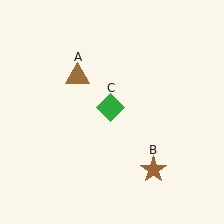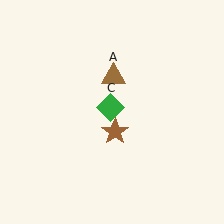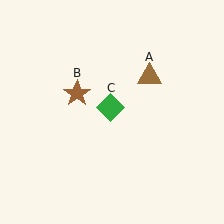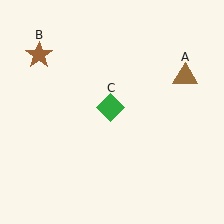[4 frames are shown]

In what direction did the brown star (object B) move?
The brown star (object B) moved up and to the left.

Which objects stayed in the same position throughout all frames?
Green diamond (object C) remained stationary.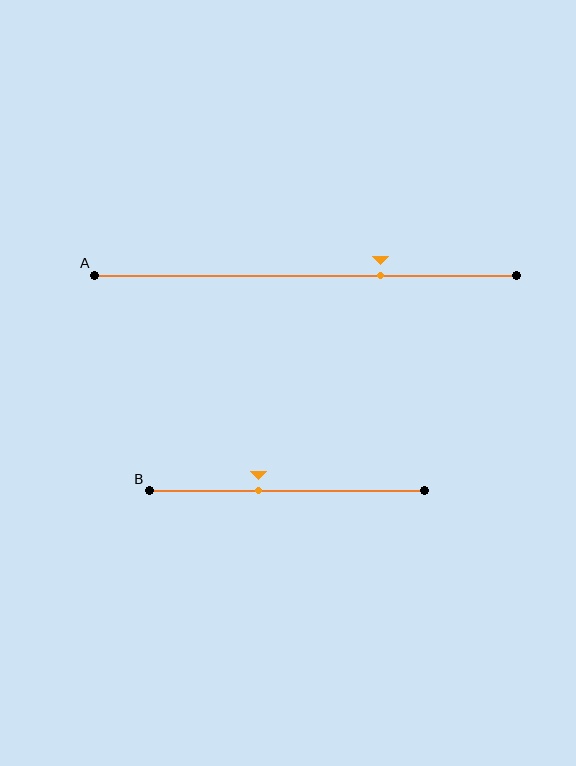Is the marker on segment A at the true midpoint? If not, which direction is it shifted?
No, the marker on segment A is shifted to the right by about 18% of the segment length.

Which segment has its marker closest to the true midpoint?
Segment B has its marker closest to the true midpoint.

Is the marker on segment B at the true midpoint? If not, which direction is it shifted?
No, the marker on segment B is shifted to the left by about 10% of the segment length.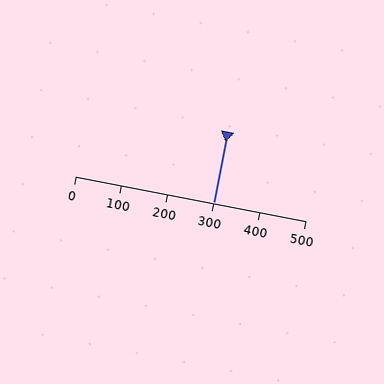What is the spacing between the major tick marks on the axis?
The major ticks are spaced 100 apart.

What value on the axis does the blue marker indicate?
The marker indicates approximately 300.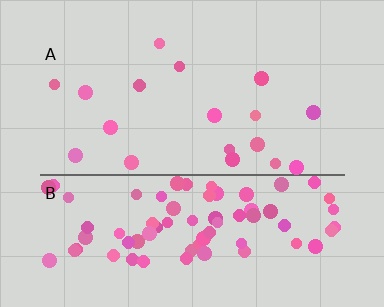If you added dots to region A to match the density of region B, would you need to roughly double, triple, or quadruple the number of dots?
Approximately quadruple.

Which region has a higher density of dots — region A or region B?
B (the bottom).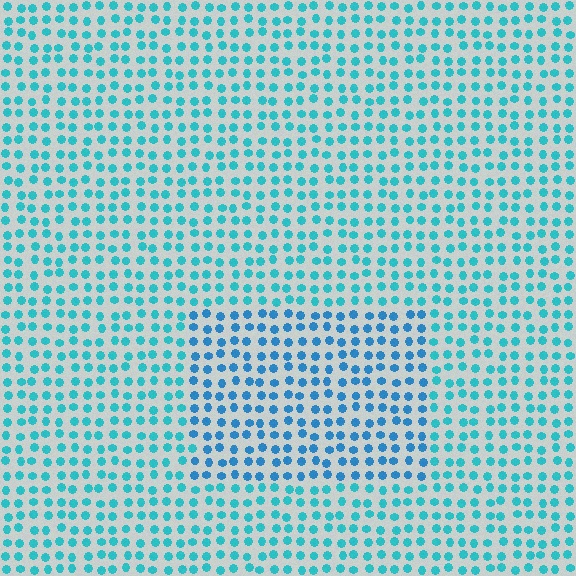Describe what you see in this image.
The image is filled with small cyan elements in a uniform arrangement. A rectangle-shaped region is visible where the elements are tinted to a slightly different hue, forming a subtle color boundary.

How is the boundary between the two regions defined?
The boundary is defined purely by a slight shift in hue (about 23 degrees). Spacing, size, and orientation are identical on both sides.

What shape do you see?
I see a rectangle.